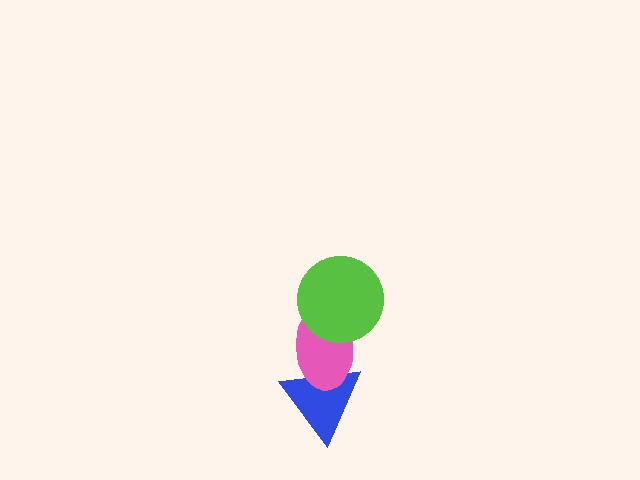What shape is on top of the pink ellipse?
The lime circle is on top of the pink ellipse.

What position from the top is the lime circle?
The lime circle is 1st from the top.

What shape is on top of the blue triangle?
The pink ellipse is on top of the blue triangle.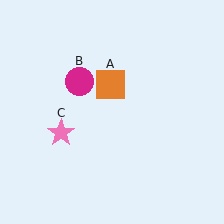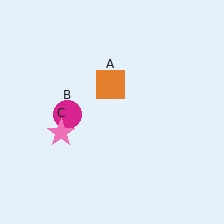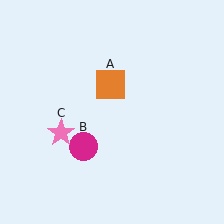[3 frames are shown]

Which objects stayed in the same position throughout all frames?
Orange square (object A) and pink star (object C) remained stationary.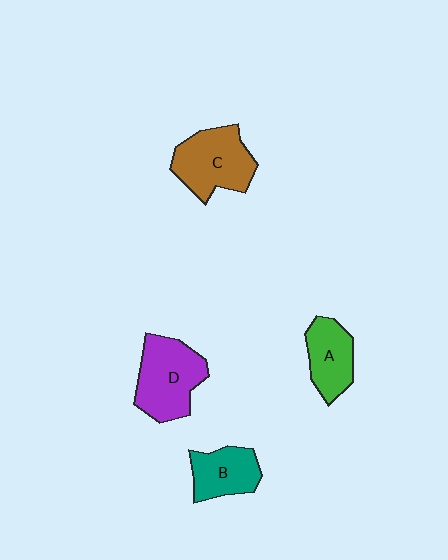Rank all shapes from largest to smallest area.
From largest to smallest: D (purple), C (brown), A (green), B (teal).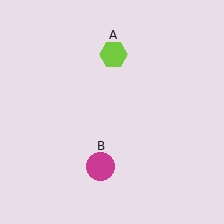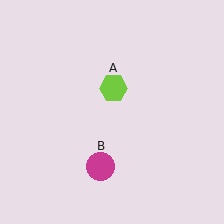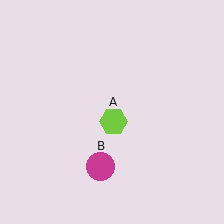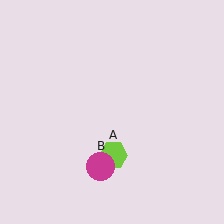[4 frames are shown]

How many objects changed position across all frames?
1 object changed position: lime hexagon (object A).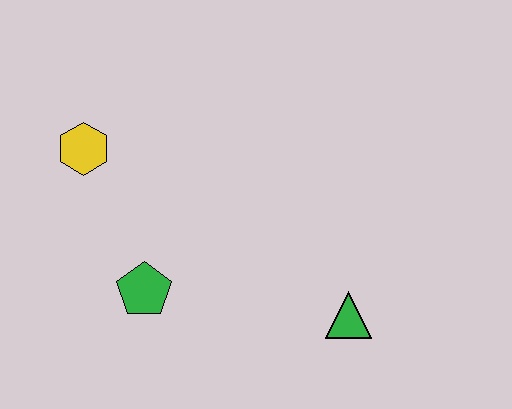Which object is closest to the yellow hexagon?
The green pentagon is closest to the yellow hexagon.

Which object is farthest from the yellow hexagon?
The green triangle is farthest from the yellow hexagon.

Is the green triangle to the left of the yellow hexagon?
No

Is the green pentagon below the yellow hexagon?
Yes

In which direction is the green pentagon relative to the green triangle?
The green pentagon is to the left of the green triangle.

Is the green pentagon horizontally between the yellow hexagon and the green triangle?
Yes